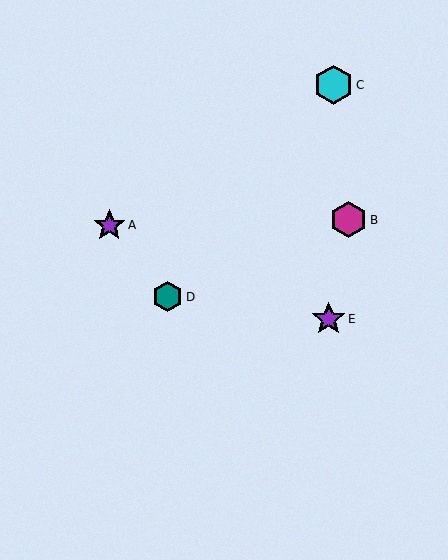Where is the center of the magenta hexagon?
The center of the magenta hexagon is at (349, 220).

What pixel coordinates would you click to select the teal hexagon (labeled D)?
Click at (167, 297) to select the teal hexagon D.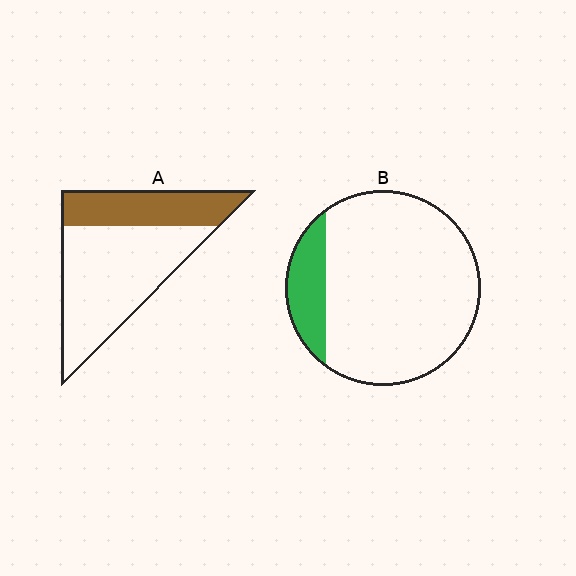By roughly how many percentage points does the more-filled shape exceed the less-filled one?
By roughly 20 percentage points (A over B).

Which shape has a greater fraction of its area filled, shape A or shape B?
Shape A.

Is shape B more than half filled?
No.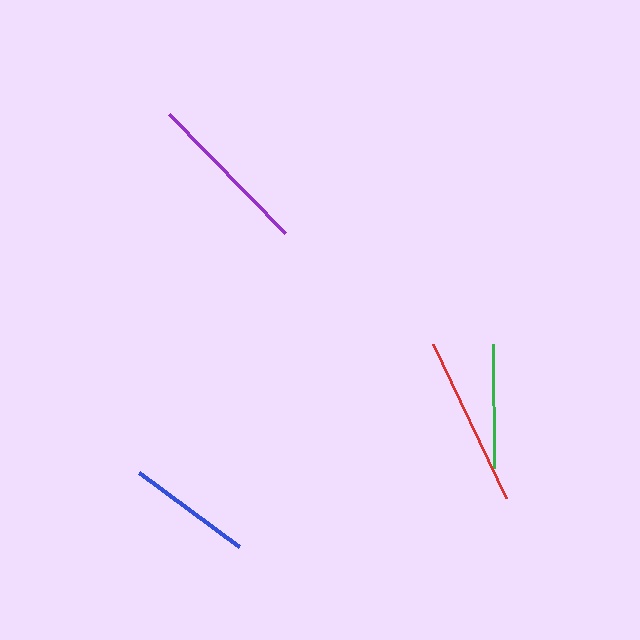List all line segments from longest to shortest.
From longest to shortest: red, purple, green, blue.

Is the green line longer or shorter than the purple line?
The purple line is longer than the green line.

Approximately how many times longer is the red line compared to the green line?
The red line is approximately 1.4 times the length of the green line.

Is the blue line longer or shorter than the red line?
The red line is longer than the blue line.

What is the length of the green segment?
The green segment is approximately 125 pixels long.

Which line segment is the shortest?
The blue line is the shortest at approximately 124 pixels.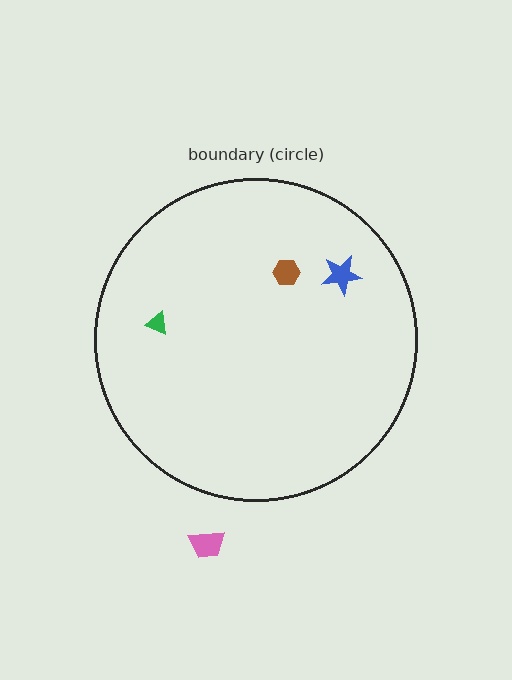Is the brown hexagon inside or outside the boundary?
Inside.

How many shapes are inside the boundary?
3 inside, 1 outside.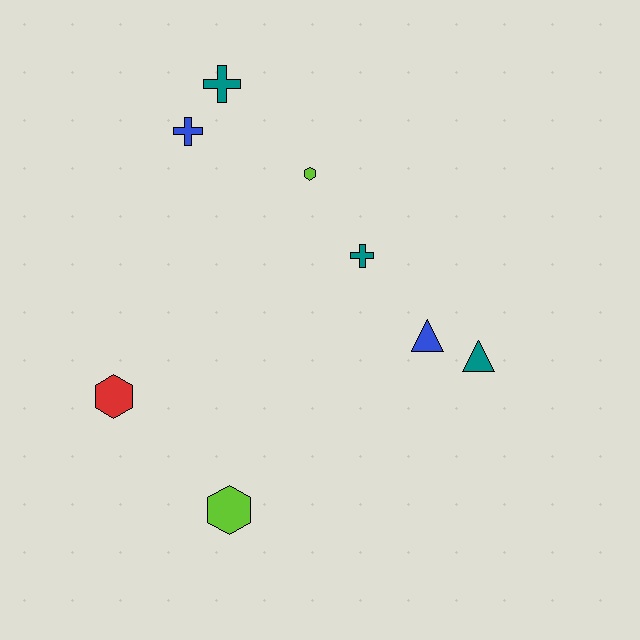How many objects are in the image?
There are 8 objects.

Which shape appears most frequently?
Hexagon, with 3 objects.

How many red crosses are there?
There are no red crosses.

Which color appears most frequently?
Teal, with 3 objects.